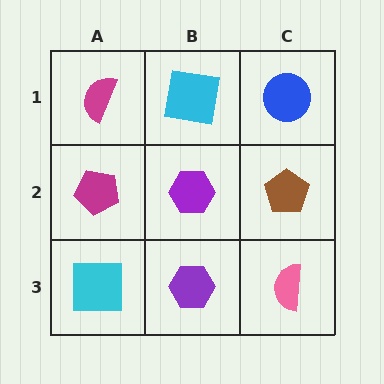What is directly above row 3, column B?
A purple hexagon.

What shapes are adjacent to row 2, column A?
A magenta semicircle (row 1, column A), a cyan square (row 3, column A), a purple hexagon (row 2, column B).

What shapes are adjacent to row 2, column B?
A cyan square (row 1, column B), a purple hexagon (row 3, column B), a magenta pentagon (row 2, column A), a brown pentagon (row 2, column C).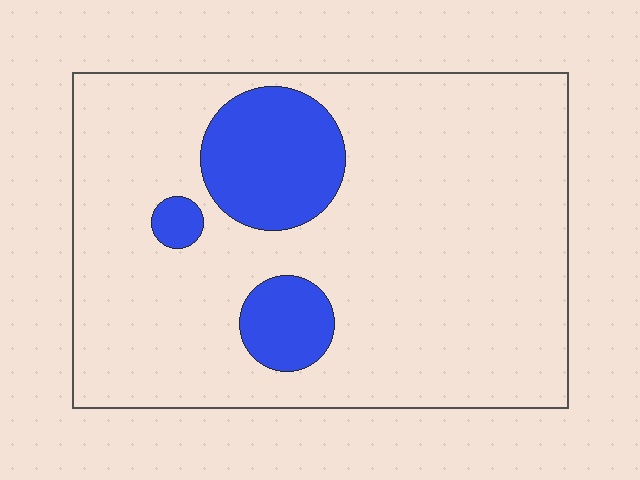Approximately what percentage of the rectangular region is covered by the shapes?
Approximately 15%.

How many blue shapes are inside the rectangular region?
3.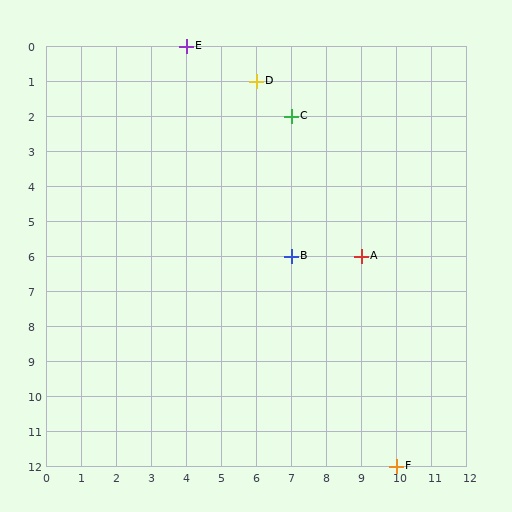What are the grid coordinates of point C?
Point C is at grid coordinates (7, 2).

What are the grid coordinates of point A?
Point A is at grid coordinates (9, 6).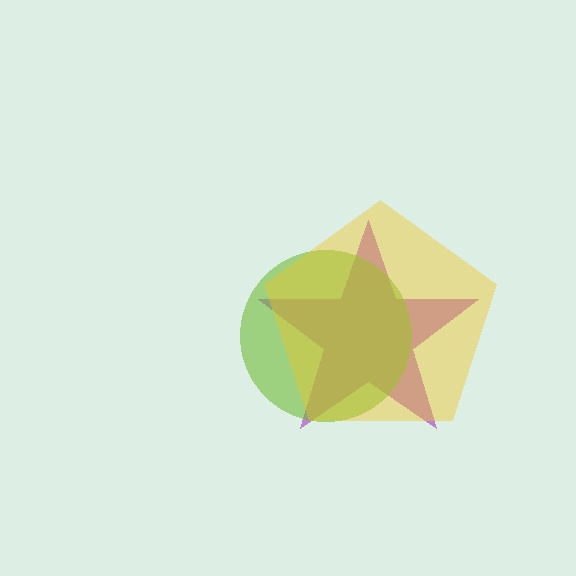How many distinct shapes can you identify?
There are 3 distinct shapes: a purple star, a lime circle, a yellow pentagon.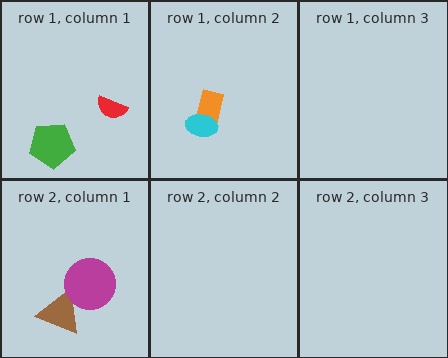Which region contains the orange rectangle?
The row 1, column 2 region.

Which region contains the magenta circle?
The row 2, column 1 region.